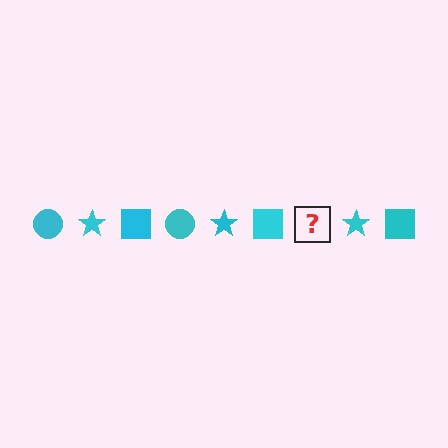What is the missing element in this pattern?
The missing element is a cyan circle.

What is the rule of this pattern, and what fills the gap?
The rule is that the pattern cycles through circle, star, square shapes in cyan. The gap should be filled with a cyan circle.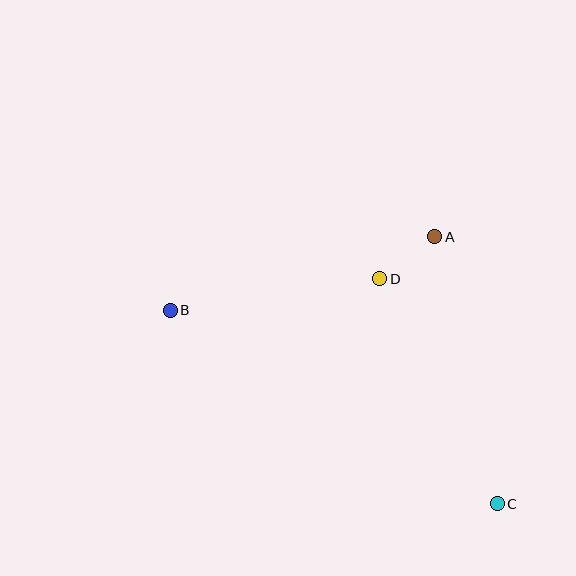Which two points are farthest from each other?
Points B and C are farthest from each other.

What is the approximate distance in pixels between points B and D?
The distance between B and D is approximately 212 pixels.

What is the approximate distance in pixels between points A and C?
The distance between A and C is approximately 274 pixels.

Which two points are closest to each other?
Points A and D are closest to each other.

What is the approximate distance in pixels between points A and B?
The distance between A and B is approximately 275 pixels.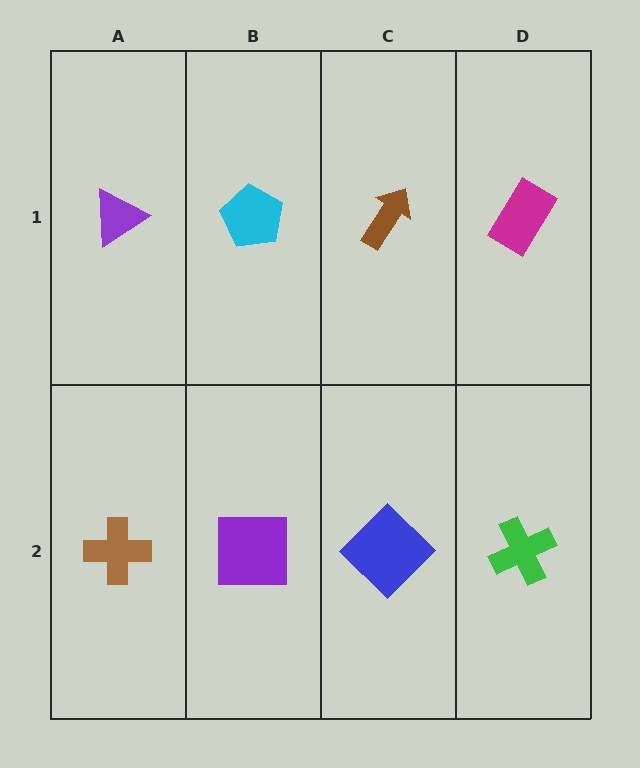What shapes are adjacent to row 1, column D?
A green cross (row 2, column D), a brown arrow (row 1, column C).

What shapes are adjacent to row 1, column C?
A blue diamond (row 2, column C), a cyan pentagon (row 1, column B), a magenta rectangle (row 1, column D).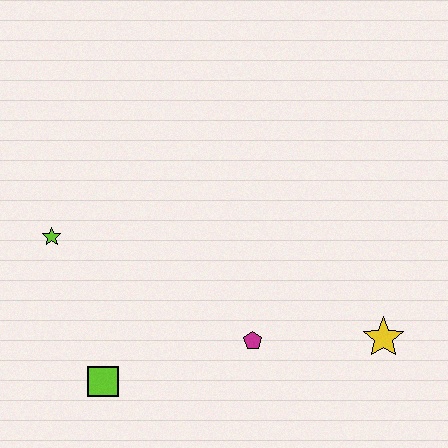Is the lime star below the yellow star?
No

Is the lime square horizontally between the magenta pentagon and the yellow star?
No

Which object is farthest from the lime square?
The yellow star is farthest from the lime square.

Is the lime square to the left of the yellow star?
Yes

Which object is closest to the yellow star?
The magenta pentagon is closest to the yellow star.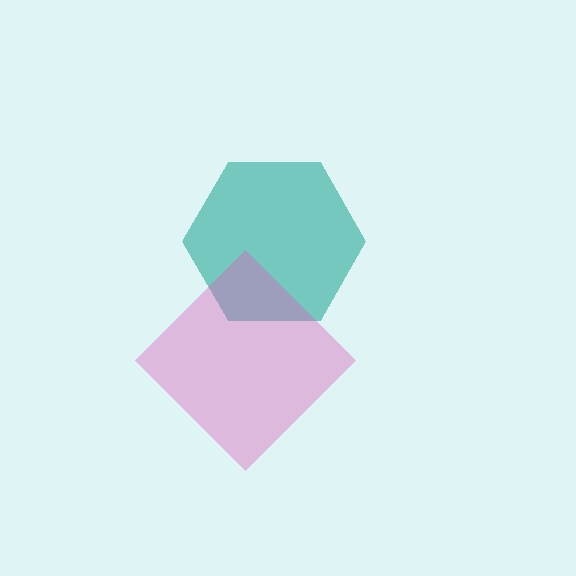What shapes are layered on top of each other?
The layered shapes are: a teal hexagon, a pink diamond.